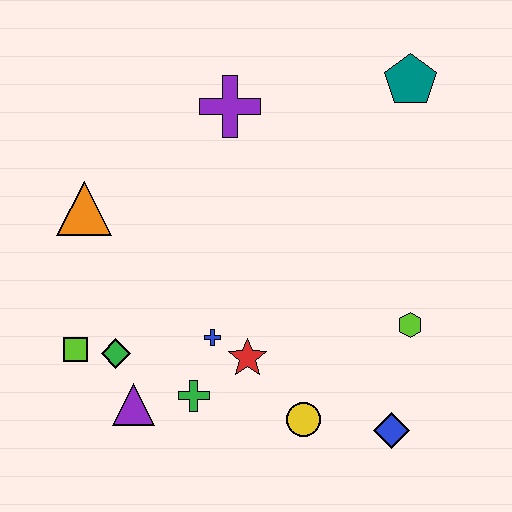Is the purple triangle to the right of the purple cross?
No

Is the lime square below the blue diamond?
No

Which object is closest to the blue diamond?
The yellow circle is closest to the blue diamond.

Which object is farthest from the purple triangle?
The teal pentagon is farthest from the purple triangle.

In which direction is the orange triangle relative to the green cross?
The orange triangle is above the green cross.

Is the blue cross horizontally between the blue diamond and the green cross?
Yes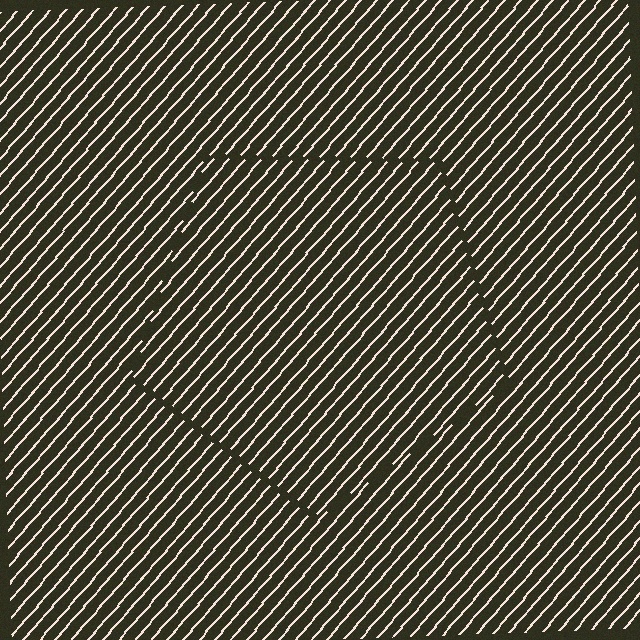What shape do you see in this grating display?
An illusory pentagon. The interior of the shape contains the same grating, shifted by half a period — the contour is defined by the phase discontinuity where line-ends from the inner and outer gratings abut.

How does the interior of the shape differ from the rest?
The interior of the shape contains the same grating, shifted by half a period — the contour is defined by the phase discontinuity where line-ends from the inner and outer gratings abut.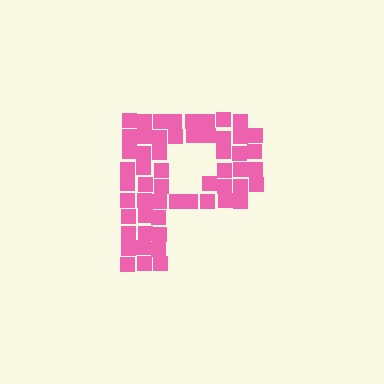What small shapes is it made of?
It is made of small squares.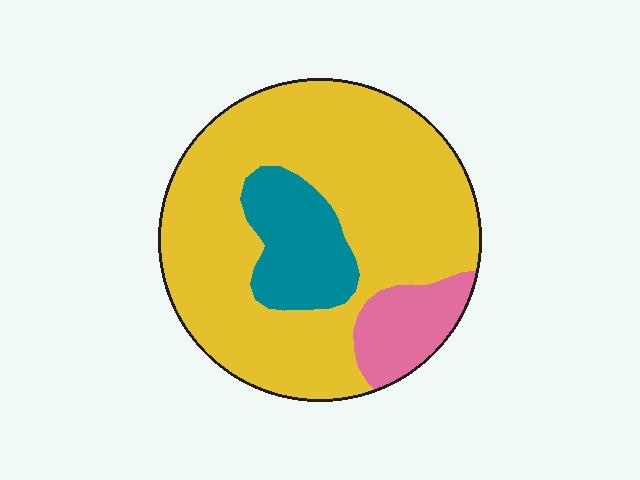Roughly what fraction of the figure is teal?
Teal takes up less than a quarter of the figure.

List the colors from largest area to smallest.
From largest to smallest: yellow, teal, pink.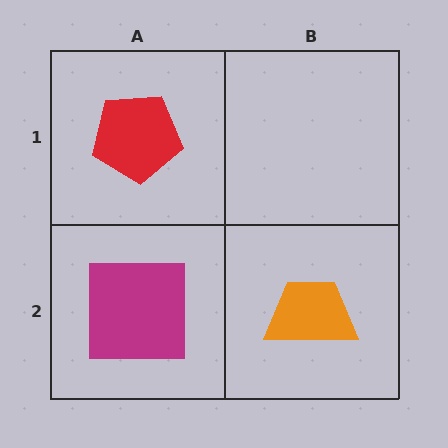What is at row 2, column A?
A magenta square.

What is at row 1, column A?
A red pentagon.